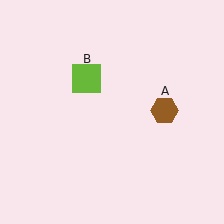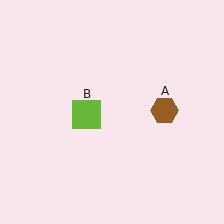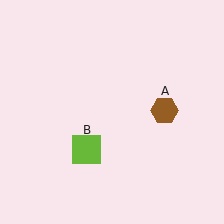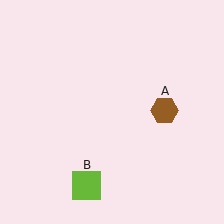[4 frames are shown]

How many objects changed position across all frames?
1 object changed position: lime square (object B).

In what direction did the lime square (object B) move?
The lime square (object B) moved down.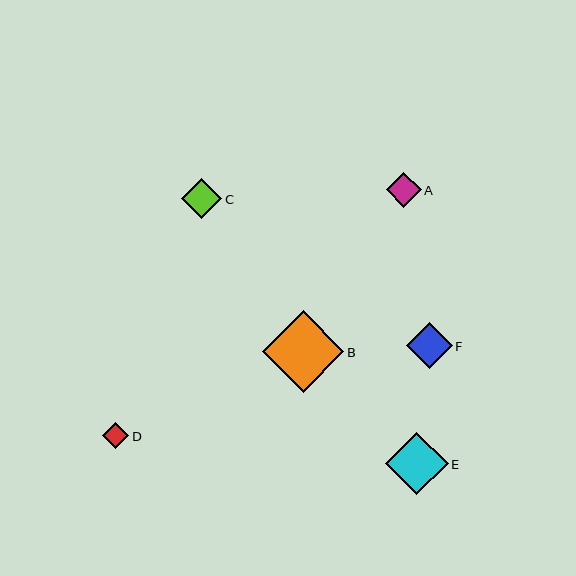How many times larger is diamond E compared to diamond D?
Diamond E is approximately 2.4 times the size of diamond D.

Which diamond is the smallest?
Diamond D is the smallest with a size of approximately 26 pixels.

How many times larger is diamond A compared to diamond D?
Diamond A is approximately 1.3 times the size of diamond D.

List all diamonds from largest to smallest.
From largest to smallest: B, E, F, C, A, D.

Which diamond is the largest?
Diamond B is the largest with a size of approximately 81 pixels.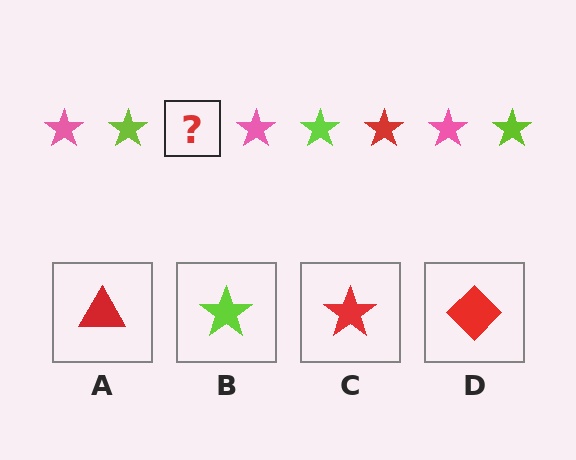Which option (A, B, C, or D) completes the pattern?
C.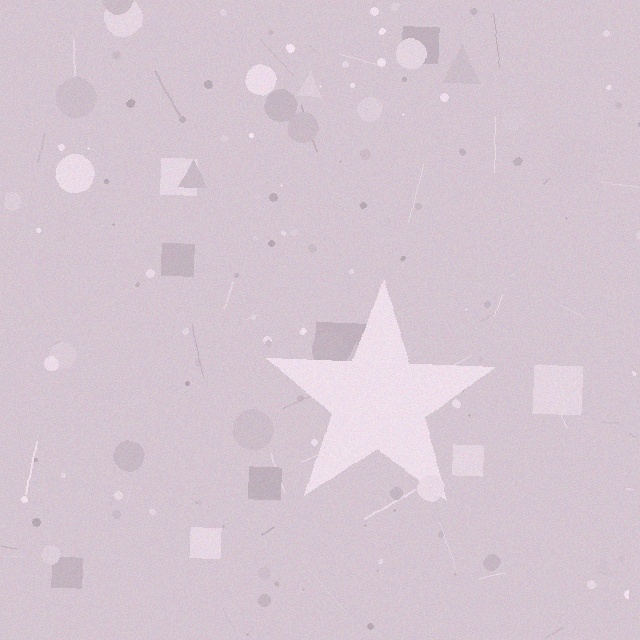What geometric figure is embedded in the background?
A star is embedded in the background.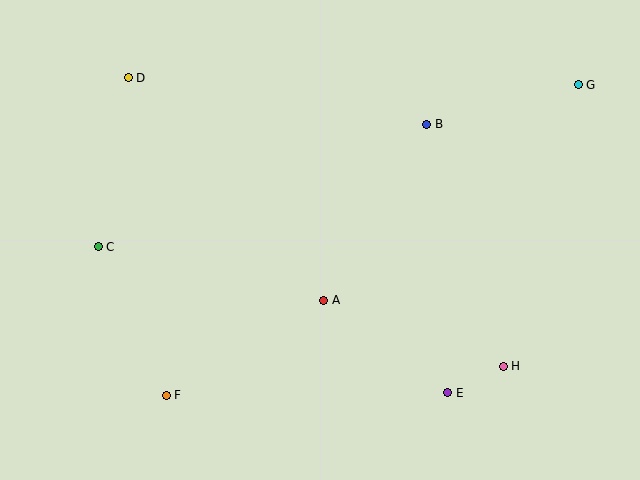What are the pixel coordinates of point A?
Point A is at (324, 300).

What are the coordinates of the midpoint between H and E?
The midpoint between H and E is at (475, 379).